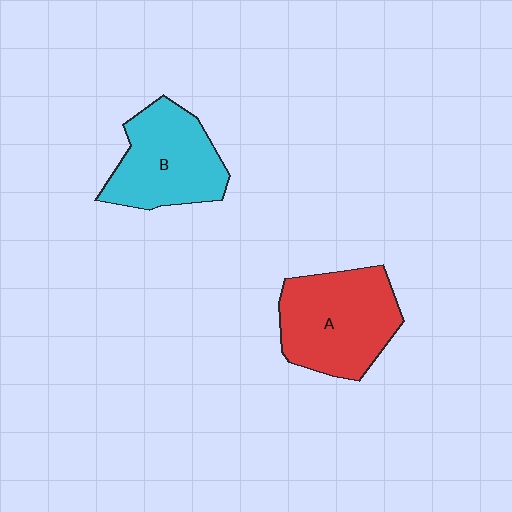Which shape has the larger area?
Shape A (red).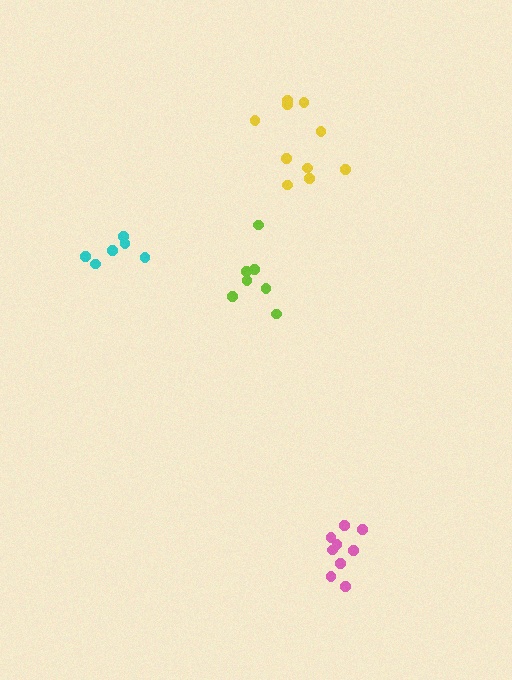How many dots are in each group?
Group 1: 10 dots, Group 2: 7 dots, Group 3: 9 dots, Group 4: 6 dots (32 total).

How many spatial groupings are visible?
There are 4 spatial groupings.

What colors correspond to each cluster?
The clusters are colored: yellow, lime, pink, cyan.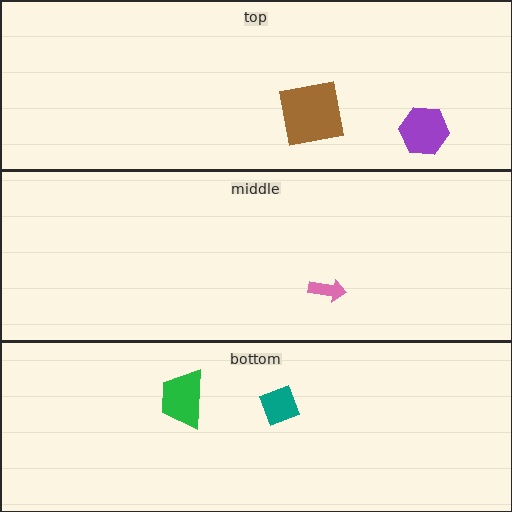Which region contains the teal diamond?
The bottom region.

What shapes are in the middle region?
The pink arrow.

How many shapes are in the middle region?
1.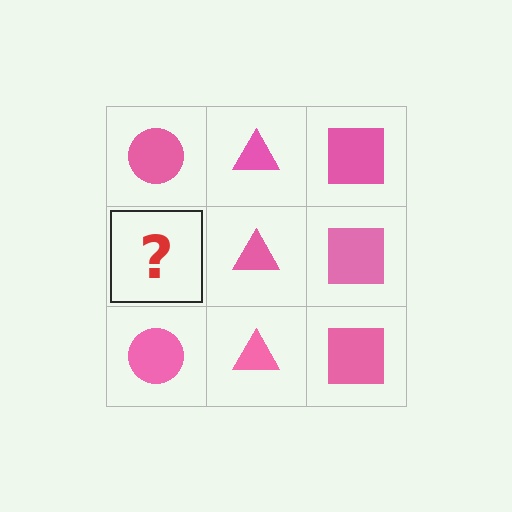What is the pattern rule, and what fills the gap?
The rule is that each column has a consistent shape. The gap should be filled with a pink circle.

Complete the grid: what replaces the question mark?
The question mark should be replaced with a pink circle.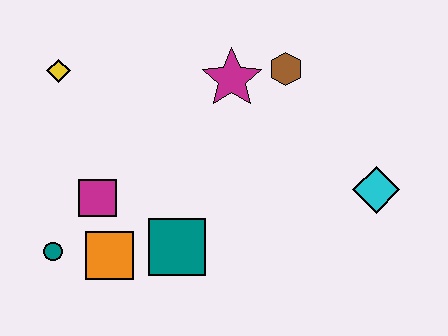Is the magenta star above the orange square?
Yes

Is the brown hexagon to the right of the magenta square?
Yes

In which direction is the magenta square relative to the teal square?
The magenta square is to the left of the teal square.